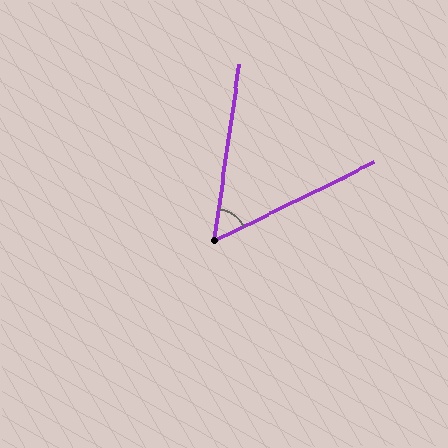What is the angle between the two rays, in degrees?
Approximately 56 degrees.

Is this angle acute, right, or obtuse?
It is acute.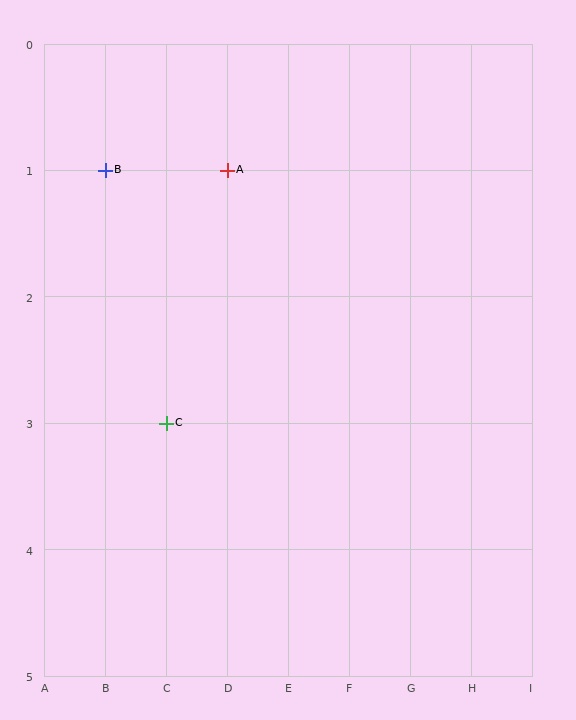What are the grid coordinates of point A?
Point A is at grid coordinates (D, 1).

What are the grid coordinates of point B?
Point B is at grid coordinates (B, 1).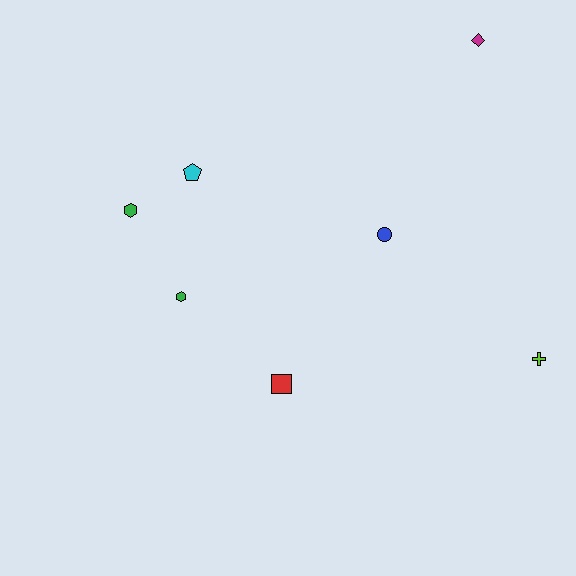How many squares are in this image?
There is 1 square.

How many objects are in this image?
There are 7 objects.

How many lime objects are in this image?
There is 1 lime object.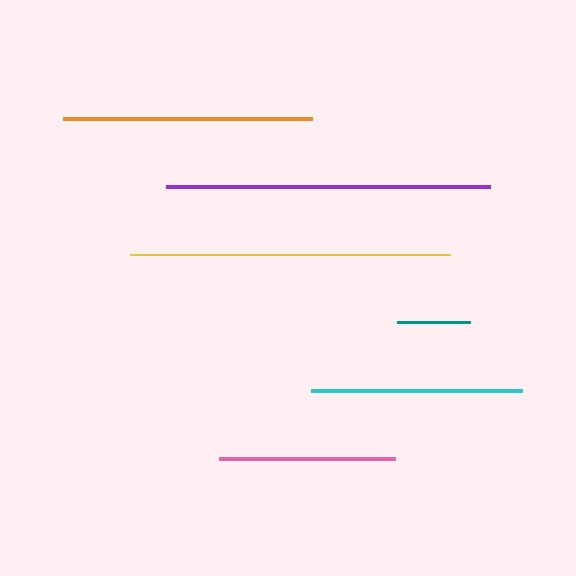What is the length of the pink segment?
The pink segment is approximately 175 pixels long.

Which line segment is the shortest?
The teal line is the shortest at approximately 73 pixels.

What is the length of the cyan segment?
The cyan segment is approximately 212 pixels long.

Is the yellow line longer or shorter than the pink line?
The yellow line is longer than the pink line.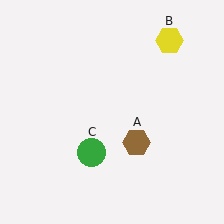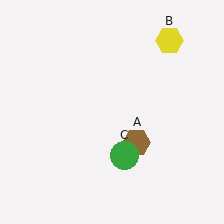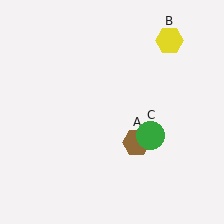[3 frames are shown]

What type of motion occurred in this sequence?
The green circle (object C) rotated counterclockwise around the center of the scene.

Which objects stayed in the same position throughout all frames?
Brown hexagon (object A) and yellow hexagon (object B) remained stationary.